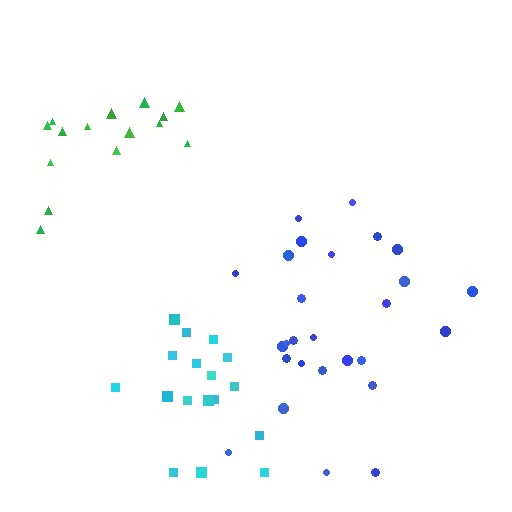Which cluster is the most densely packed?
Green.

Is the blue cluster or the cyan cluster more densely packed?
Cyan.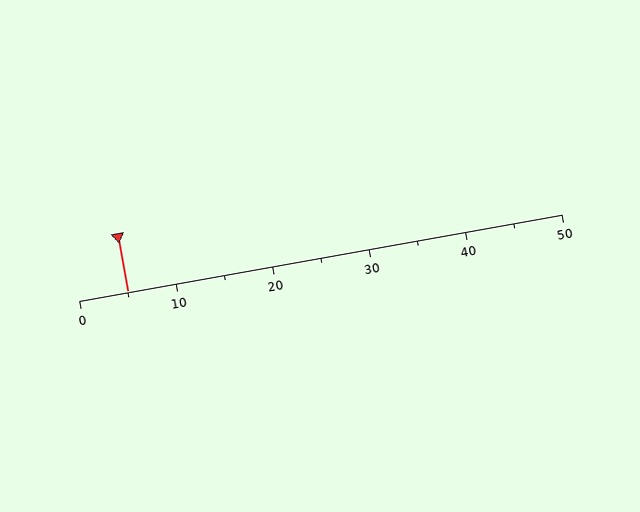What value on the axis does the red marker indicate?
The marker indicates approximately 5.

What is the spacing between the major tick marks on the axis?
The major ticks are spaced 10 apart.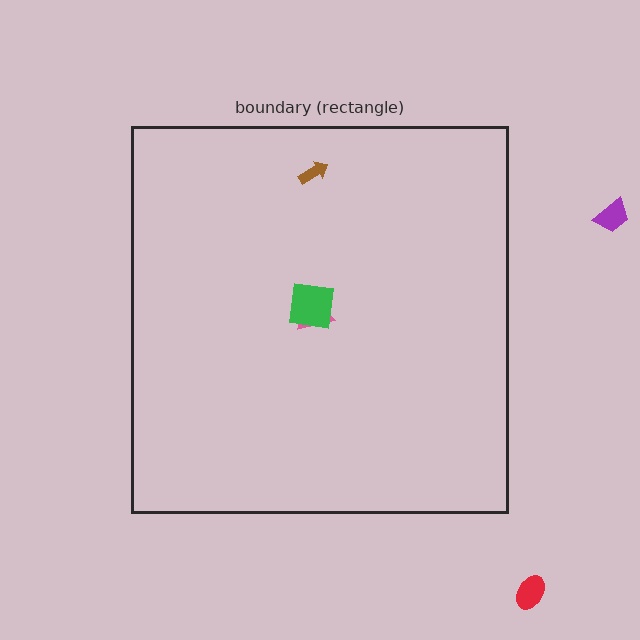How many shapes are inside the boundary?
4 inside, 2 outside.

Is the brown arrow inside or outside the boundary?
Inside.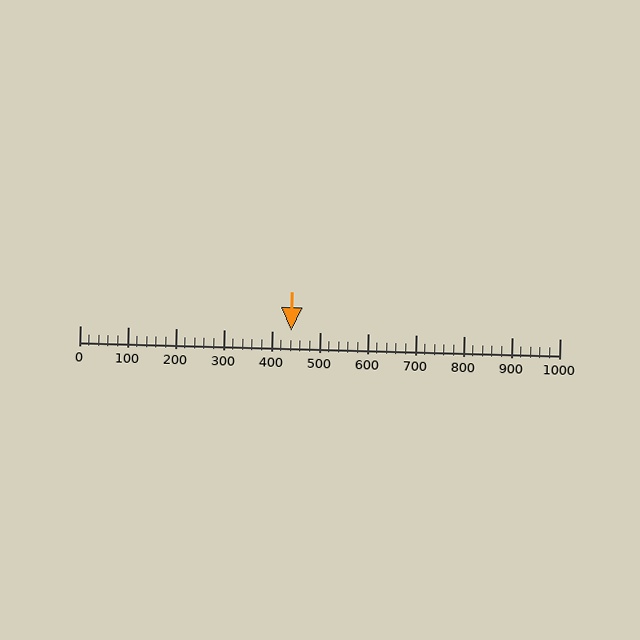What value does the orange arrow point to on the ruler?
The orange arrow points to approximately 440.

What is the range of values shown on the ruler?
The ruler shows values from 0 to 1000.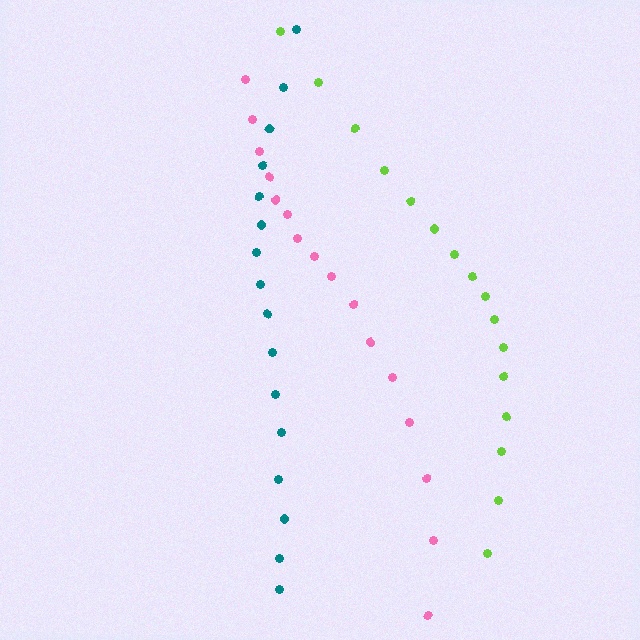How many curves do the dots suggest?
There are 3 distinct paths.